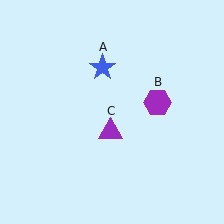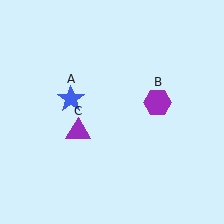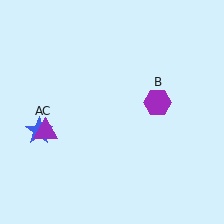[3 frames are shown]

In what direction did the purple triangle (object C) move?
The purple triangle (object C) moved left.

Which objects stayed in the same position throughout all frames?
Purple hexagon (object B) remained stationary.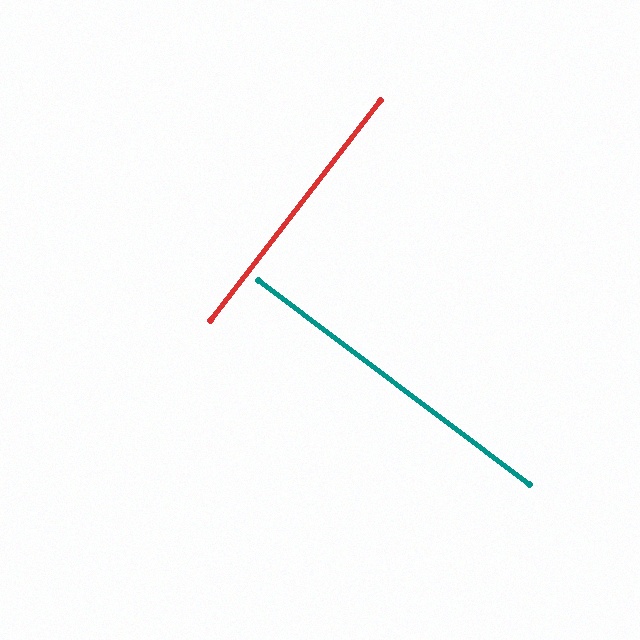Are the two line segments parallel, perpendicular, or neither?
Perpendicular — they meet at approximately 89°.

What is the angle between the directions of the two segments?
Approximately 89 degrees.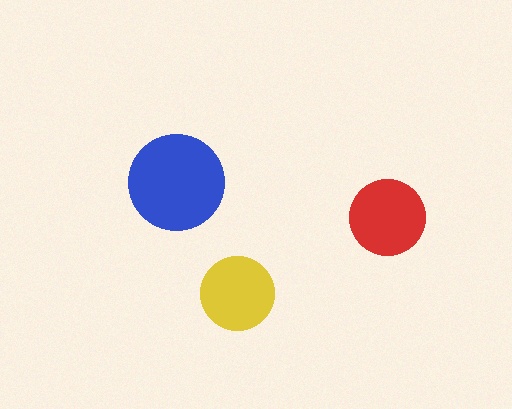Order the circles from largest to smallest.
the blue one, the red one, the yellow one.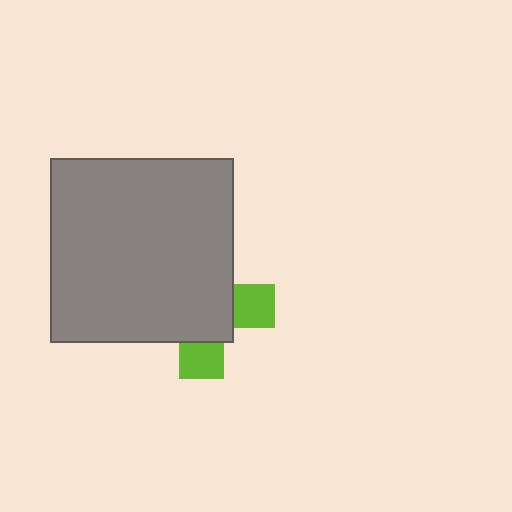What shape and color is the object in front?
The object in front is a gray square.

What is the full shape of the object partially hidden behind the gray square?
The partially hidden object is a lime cross.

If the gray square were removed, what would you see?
You would see the complete lime cross.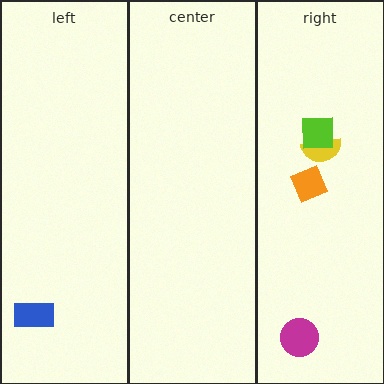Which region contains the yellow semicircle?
The right region.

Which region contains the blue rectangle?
The left region.